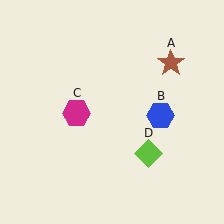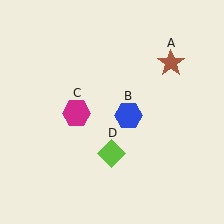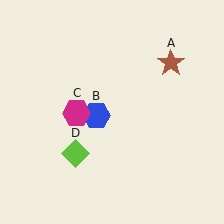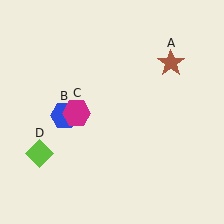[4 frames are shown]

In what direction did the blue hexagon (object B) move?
The blue hexagon (object B) moved left.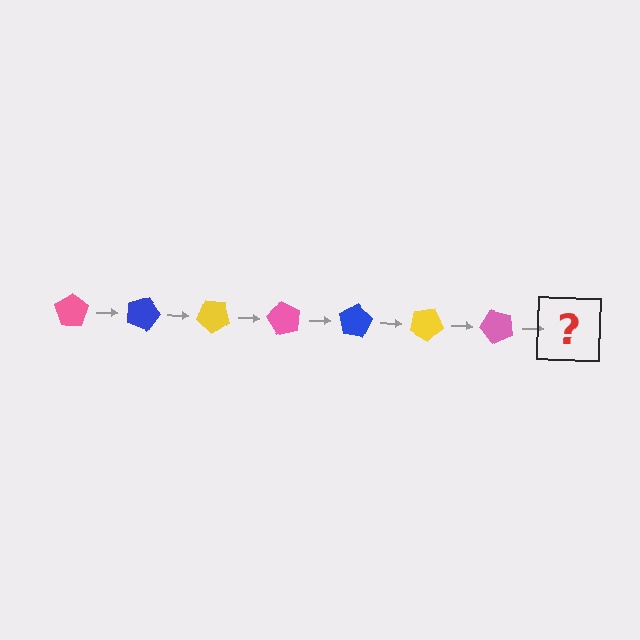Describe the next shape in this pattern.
It should be a blue pentagon, rotated 140 degrees from the start.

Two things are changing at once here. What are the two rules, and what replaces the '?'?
The two rules are that it rotates 20 degrees each step and the color cycles through pink, blue, and yellow. The '?' should be a blue pentagon, rotated 140 degrees from the start.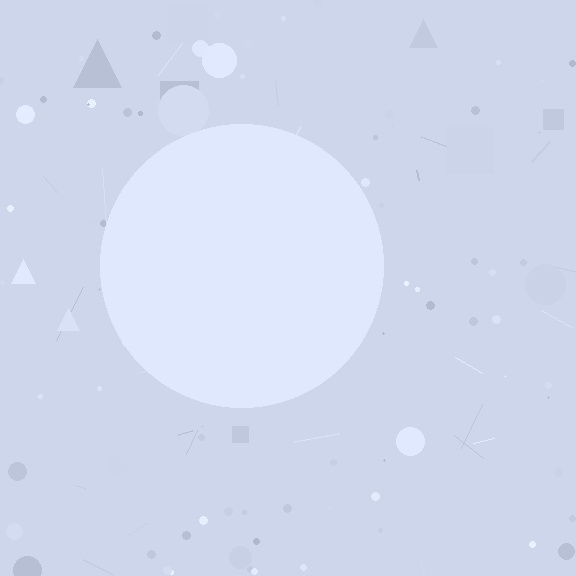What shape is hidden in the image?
A circle is hidden in the image.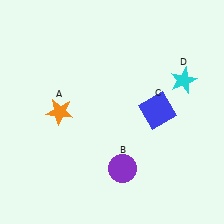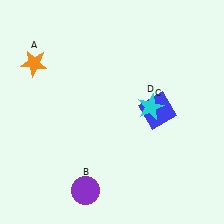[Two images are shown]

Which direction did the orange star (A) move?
The orange star (A) moved up.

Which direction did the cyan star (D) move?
The cyan star (D) moved left.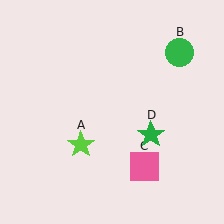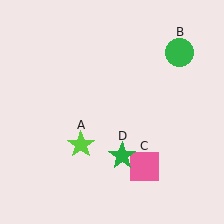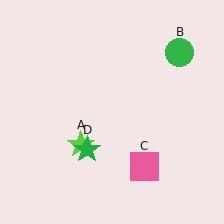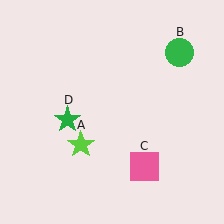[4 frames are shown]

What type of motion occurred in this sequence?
The green star (object D) rotated clockwise around the center of the scene.